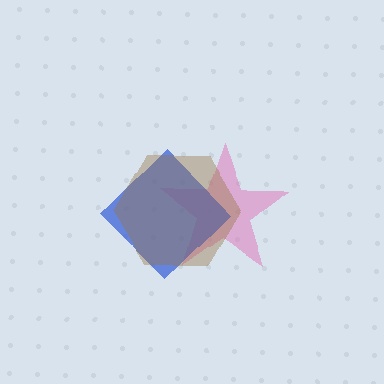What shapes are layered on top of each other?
The layered shapes are: a pink star, a blue diamond, a brown hexagon.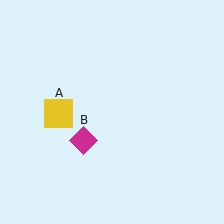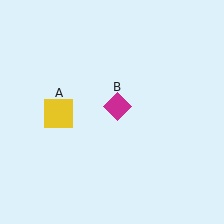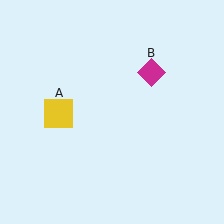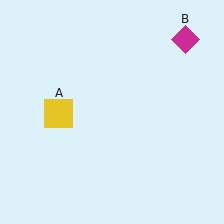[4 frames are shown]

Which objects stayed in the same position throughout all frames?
Yellow square (object A) remained stationary.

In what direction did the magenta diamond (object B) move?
The magenta diamond (object B) moved up and to the right.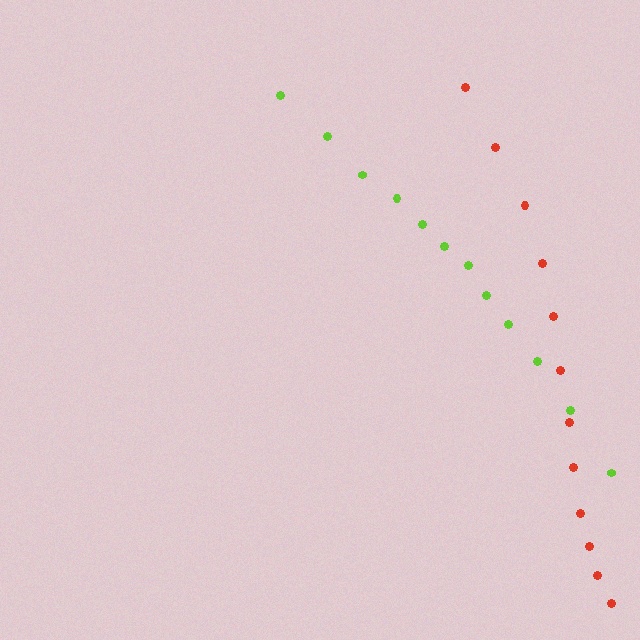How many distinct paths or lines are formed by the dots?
There are 2 distinct paths.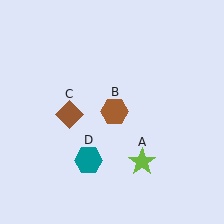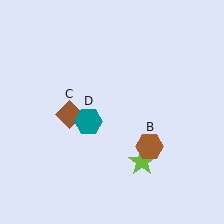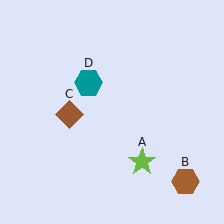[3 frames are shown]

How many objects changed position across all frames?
2 objects changed position: brown hexagon (object B), teal hexagon (object D).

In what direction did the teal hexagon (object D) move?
The teal hexagon (object D) moved up.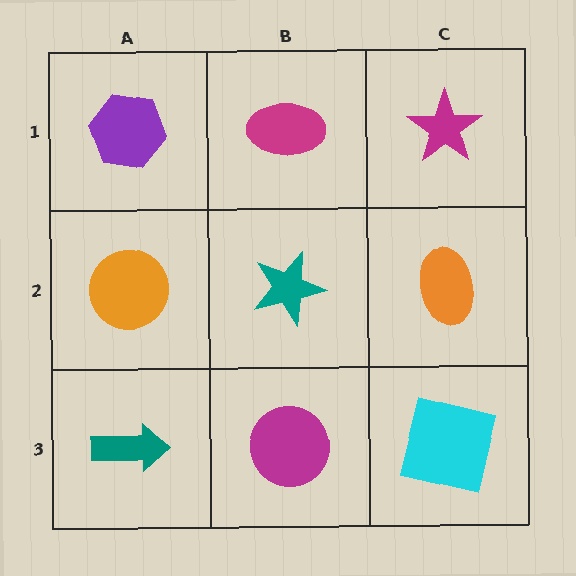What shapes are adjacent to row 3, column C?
An orange ellipse (row 2, column C), a magenta circle (row 3, column B).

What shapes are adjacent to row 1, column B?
A teal star (row 2, column B), a purple hexagon (row 1, column A), a magenta star (row 1, column C).